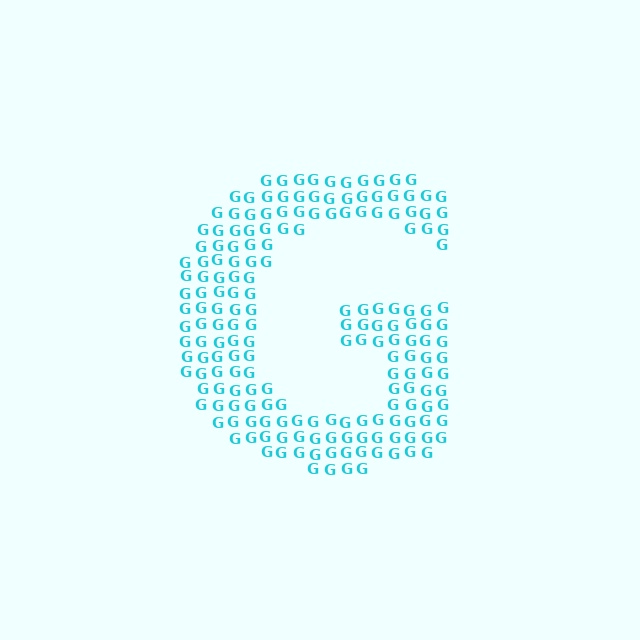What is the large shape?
The large shape is the letter G.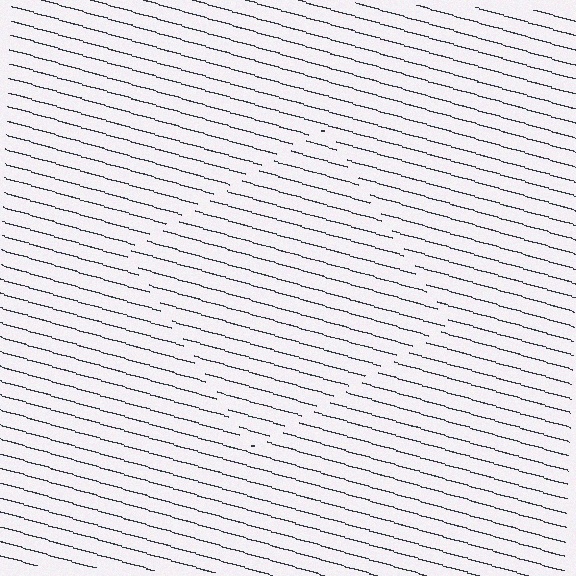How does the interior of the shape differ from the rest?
The interior of the shape contains the same grating, shifted by half a period — the contour is defined by the phase discontinuity where line-ends from the inner and outer gratings abut.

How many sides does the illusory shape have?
4 sides — the line-ends trace a square.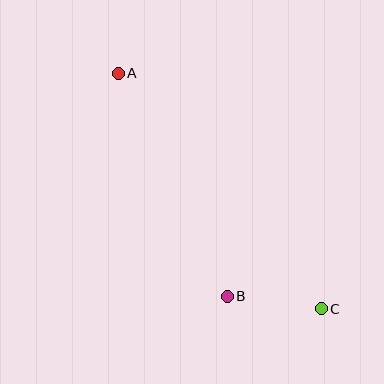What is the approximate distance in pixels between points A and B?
The distance between A and B is approximately 248 pixels.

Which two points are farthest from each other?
Points A and C are farthest from each other.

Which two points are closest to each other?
Points B and C are closest to each other.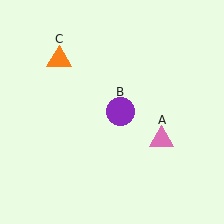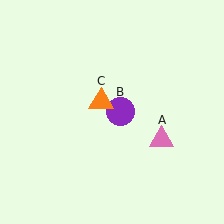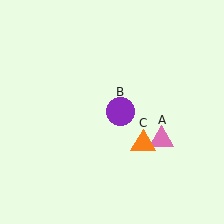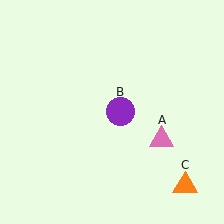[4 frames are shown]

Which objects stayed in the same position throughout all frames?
Pink triangle (object A) and purple circle (object B) remained stationary.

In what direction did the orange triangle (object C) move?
The orange triangle (object C) moved down and to the right.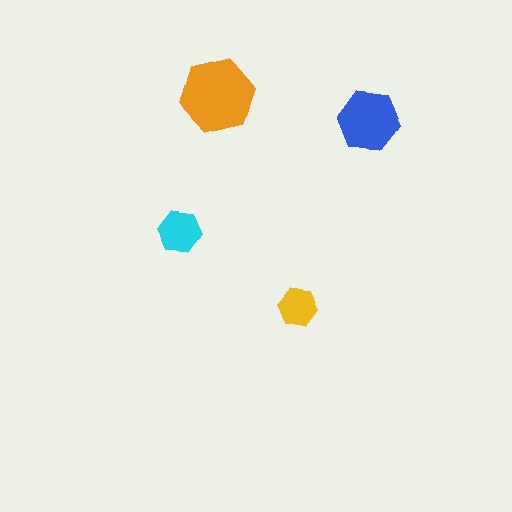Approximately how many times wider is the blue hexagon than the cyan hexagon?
About 1.5 times wider.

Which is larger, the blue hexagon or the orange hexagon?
The orange one.